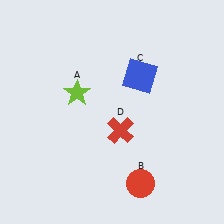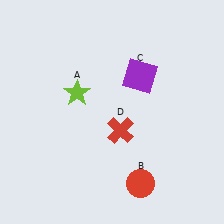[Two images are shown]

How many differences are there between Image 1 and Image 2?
There is 1 difference between the two images.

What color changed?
The square (C) changed from blue in Image 1 to purple in Image 2.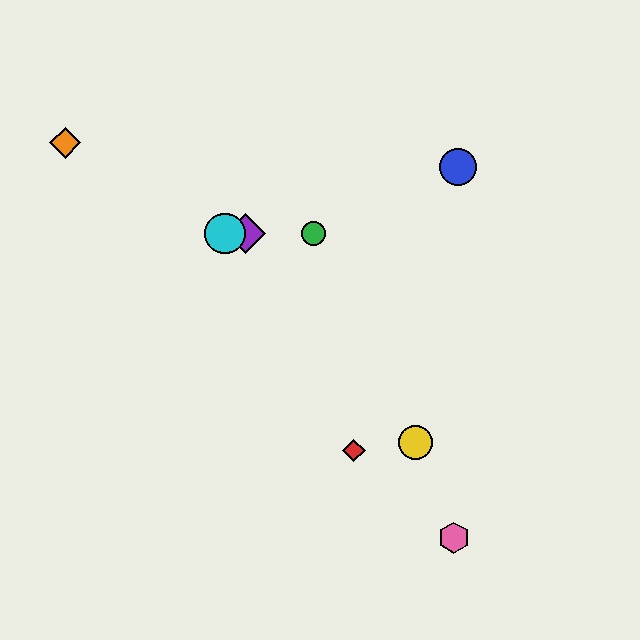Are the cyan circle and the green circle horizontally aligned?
Yes, both are at y≈234.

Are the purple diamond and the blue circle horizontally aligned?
No, the purple diamond is at y≈234 and the blue circle is at y≈167.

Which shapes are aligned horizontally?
The green circle, the purple diamond, the cyan circle are aligned horizontally.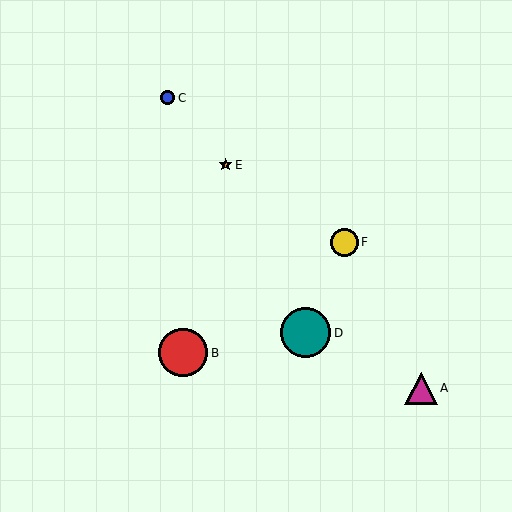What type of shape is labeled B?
Shape B is a red circle.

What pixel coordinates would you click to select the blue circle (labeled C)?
Click at (167, 98) to select the blue circle C.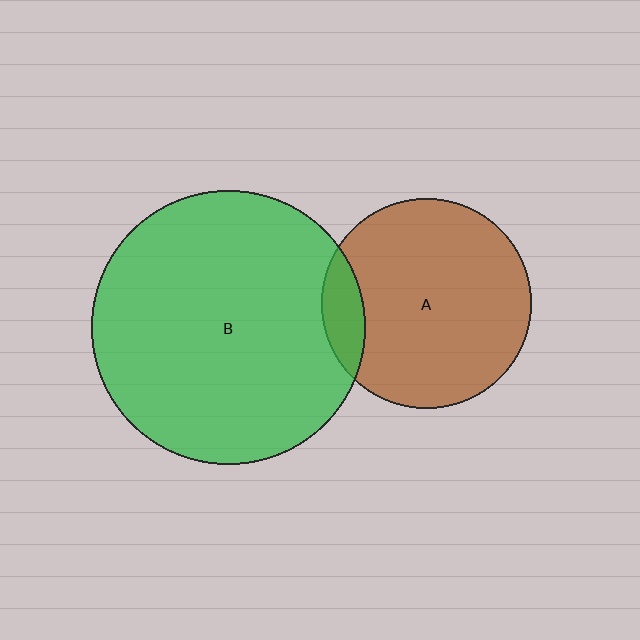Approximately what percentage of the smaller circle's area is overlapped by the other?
Approximately 10%.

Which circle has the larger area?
Circle B (green).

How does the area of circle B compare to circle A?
Approximately 1.7 times.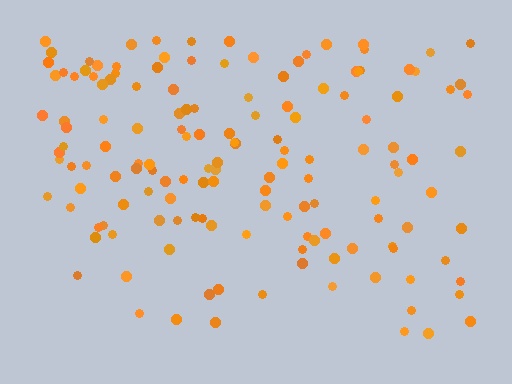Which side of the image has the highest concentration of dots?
The top.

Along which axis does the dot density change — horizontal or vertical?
Vertical.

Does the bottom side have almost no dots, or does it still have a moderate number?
Still a moderate number, just noticeably fewer than the top.